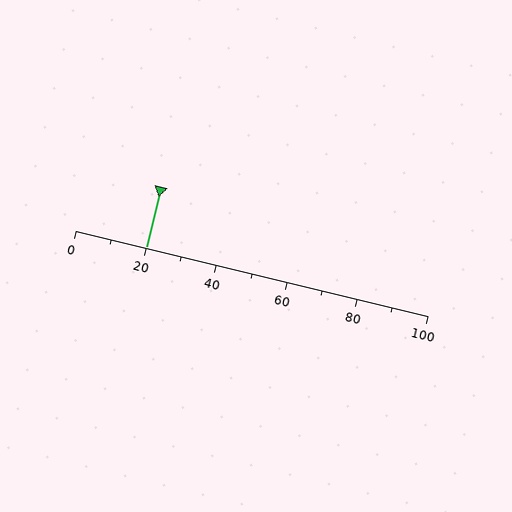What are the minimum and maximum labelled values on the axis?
The axis runs from 0 to 100.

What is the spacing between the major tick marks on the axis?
The major ticks are spaced 20 apart.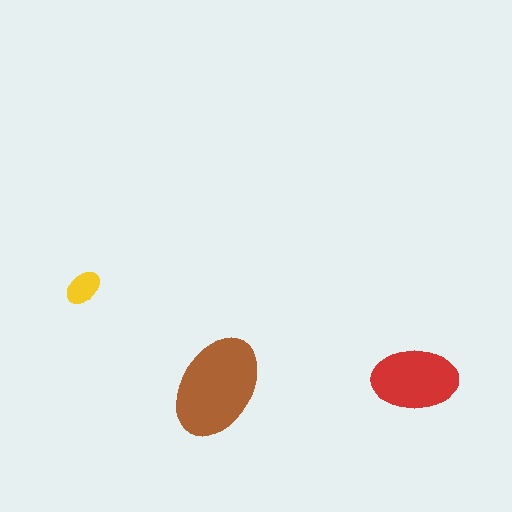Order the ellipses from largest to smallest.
the brown one, the red one, the yellow one.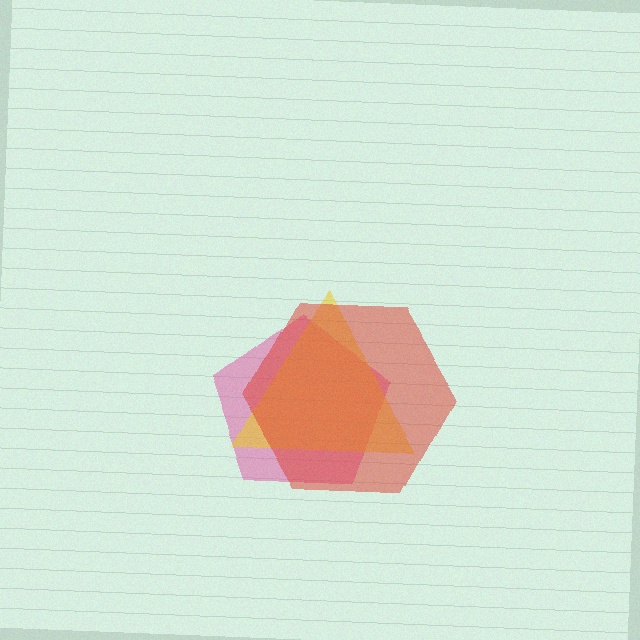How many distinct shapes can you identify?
There are 3 distinct shapes: a pink pentagon, a yellow triangle, a red hexagon.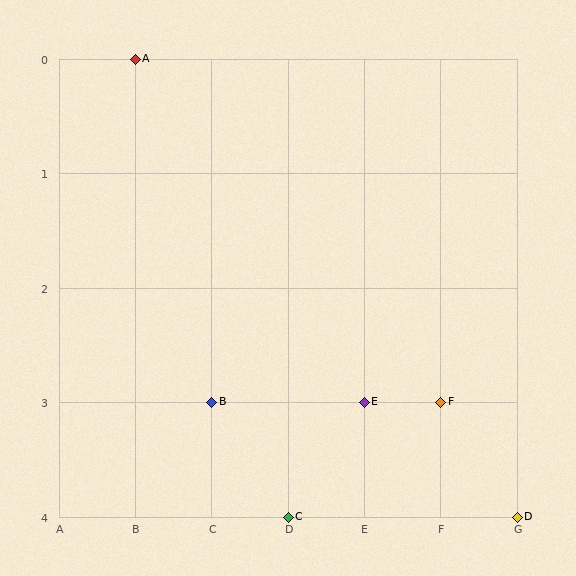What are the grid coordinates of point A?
Point A is at grid coordinates (B, 0).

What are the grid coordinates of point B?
Point B is at grid coordinates (C, 3).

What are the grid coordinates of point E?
Point E is at grid coordinates (E, 3).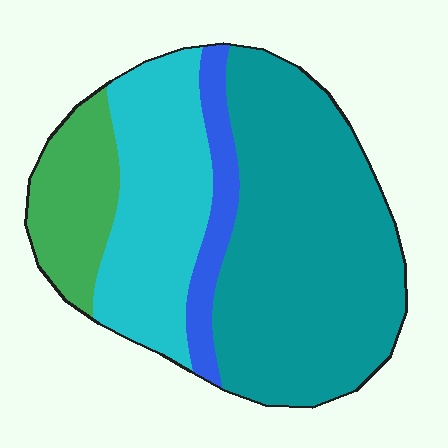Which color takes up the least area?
Blue, at roughly 10%.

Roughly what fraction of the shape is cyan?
Cyan takes up about one quarter (1/4) of the shape.